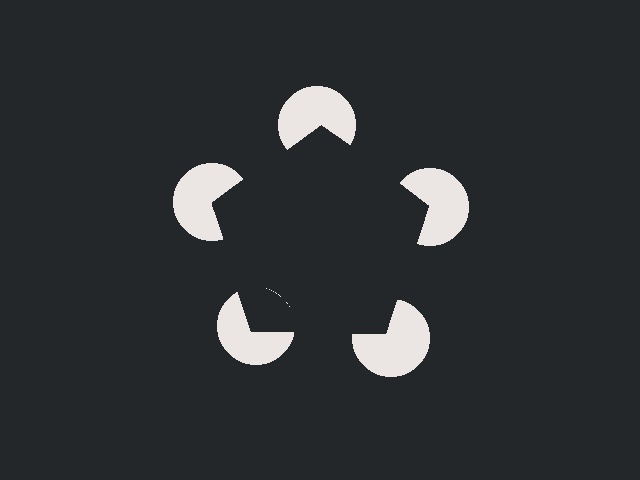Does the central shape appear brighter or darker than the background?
It typically appears slightly darker than the background, even though no actual brightness change is drawn.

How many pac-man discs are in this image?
There are 5 — one at each vertex of the illusory pentagon.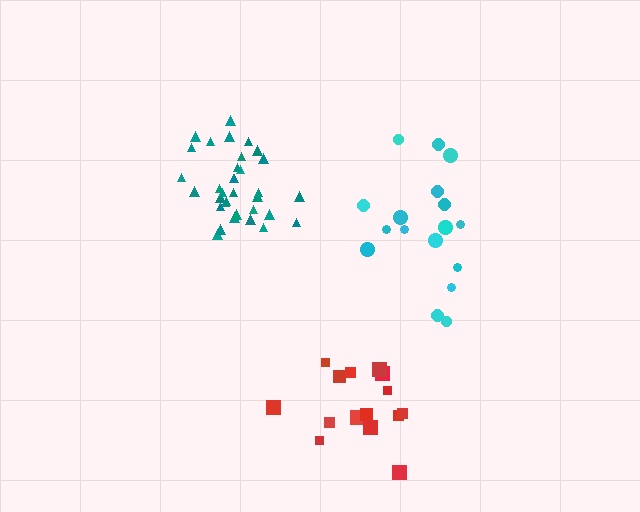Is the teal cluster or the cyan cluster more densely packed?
Teal.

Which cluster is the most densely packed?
Teal.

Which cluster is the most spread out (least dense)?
Cyan.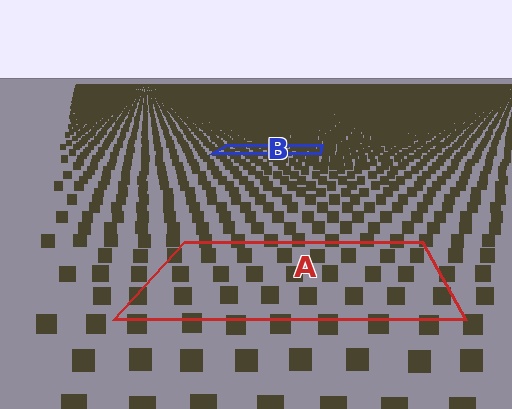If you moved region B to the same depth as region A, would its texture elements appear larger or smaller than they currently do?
They would appear larger. At a closer depth, the same texture elements are projected at a bigger on-screen size.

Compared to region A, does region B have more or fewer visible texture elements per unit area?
Region B has more texture elements per unit area — they are packed more densely because it is farther away.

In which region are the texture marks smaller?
The texture marks are smaller in region B, because it is farther away.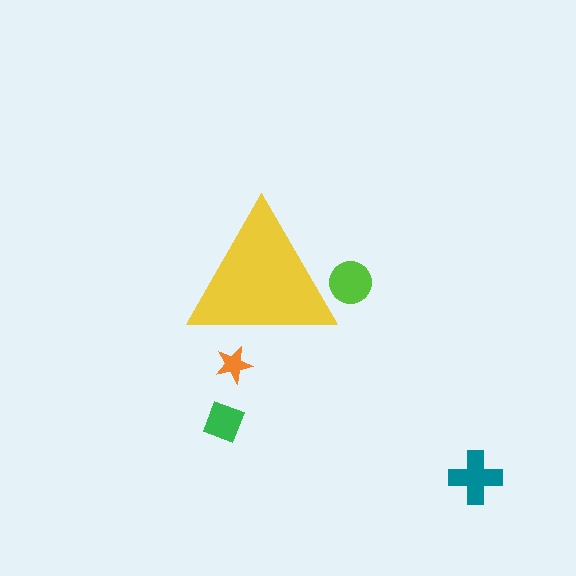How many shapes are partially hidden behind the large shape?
2 shapes are partially hidden.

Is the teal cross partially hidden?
No, the teal cross is fully visible.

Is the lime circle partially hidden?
Yes, the lime circle is partially hidden behind the yellow triangle.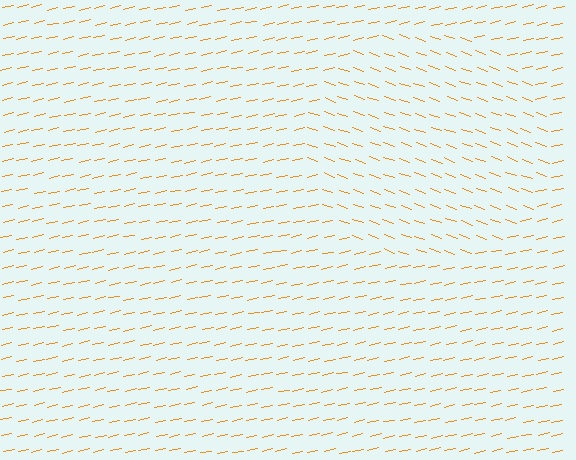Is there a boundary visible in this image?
Yes, there is a texture boundary formed by a change in line orientation.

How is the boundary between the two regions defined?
The boundary is defined purely by a change in line orientation (approximately 32 degrees difference). All lines are the same color and thickness.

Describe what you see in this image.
The image is filled with small orange line segments. A circle region in the image has lines oriented differently from the surrounding lines, creating a visible texture boundary.